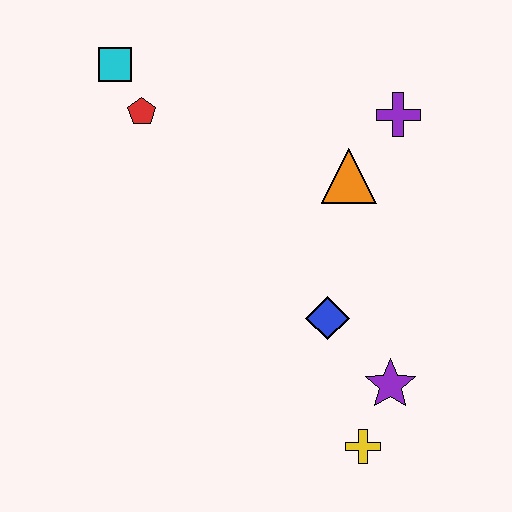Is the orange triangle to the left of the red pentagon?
No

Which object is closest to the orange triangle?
The purple cross is closest to the orange triangle.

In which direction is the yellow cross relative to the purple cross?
The yellow cross is below the purple cross.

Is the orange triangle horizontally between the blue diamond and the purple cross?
Yes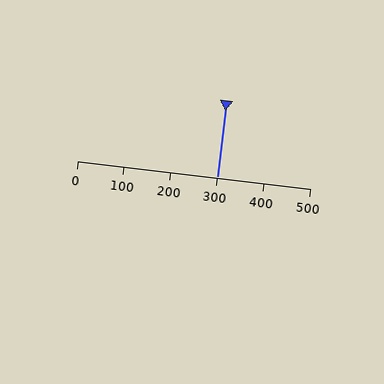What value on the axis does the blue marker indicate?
The marker indicates approximately 300.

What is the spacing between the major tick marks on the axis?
The major ticks are spaced 100 apart.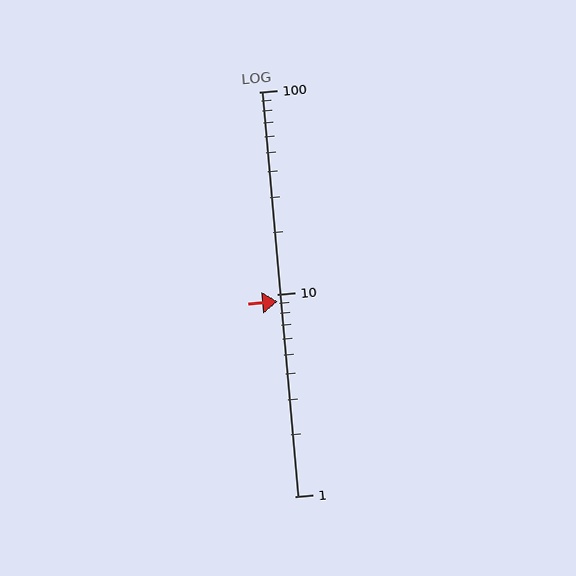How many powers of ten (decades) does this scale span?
The scale spans 2 decades, from 1 to 100.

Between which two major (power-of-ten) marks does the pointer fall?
The pointer is between 1 and 10.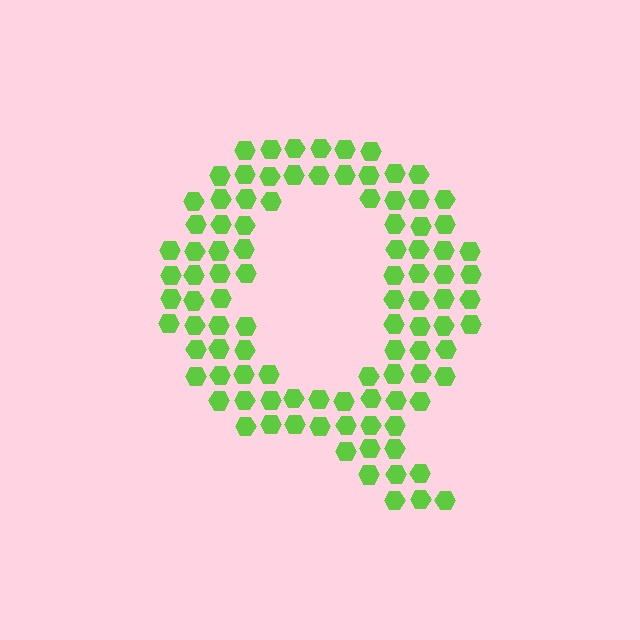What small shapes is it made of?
It is made of small hexagons.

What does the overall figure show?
The overall figure shows the letter Q.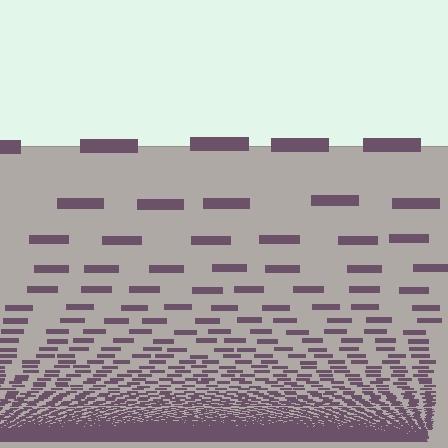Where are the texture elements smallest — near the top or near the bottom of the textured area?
Near the bottom.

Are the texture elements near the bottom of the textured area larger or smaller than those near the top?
Smaller. The gradient is inverted — elements near the bottom are smaller and denser.